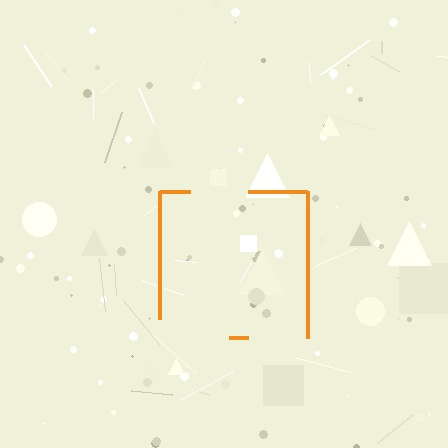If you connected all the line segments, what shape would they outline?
They would outline a square.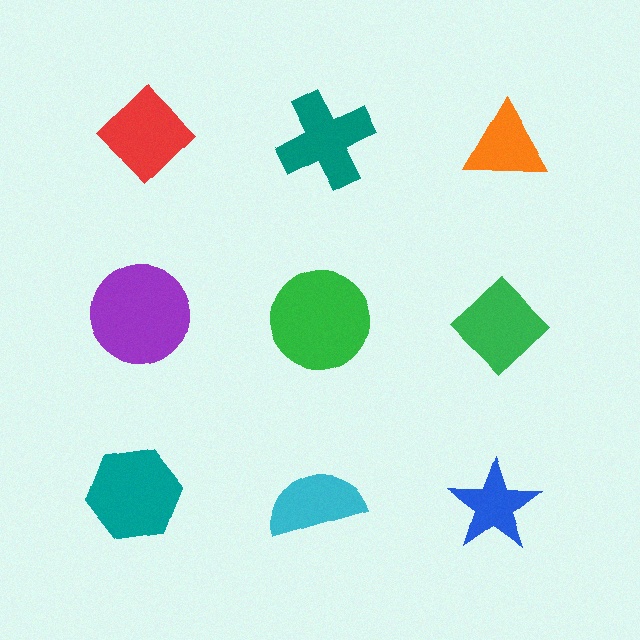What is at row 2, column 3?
A green diamond.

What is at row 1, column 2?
A teal cross.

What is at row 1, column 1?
A red diamond.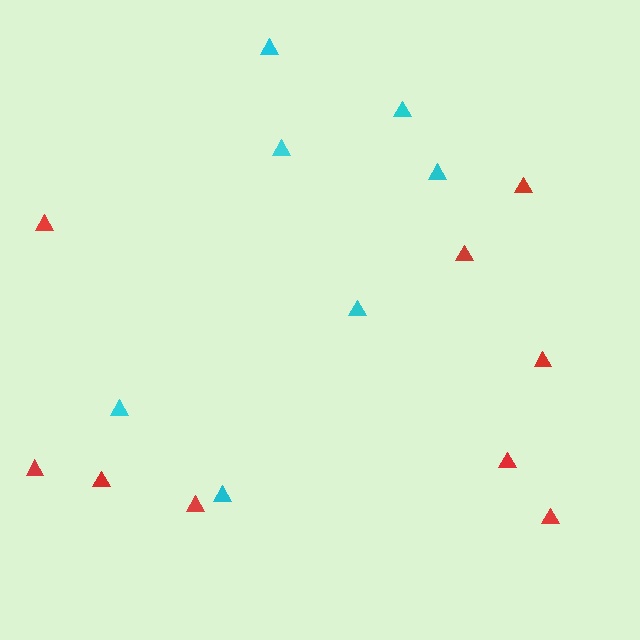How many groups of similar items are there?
There are 2 groups: one group of cyan triangles (7) and one group of red triangles (9).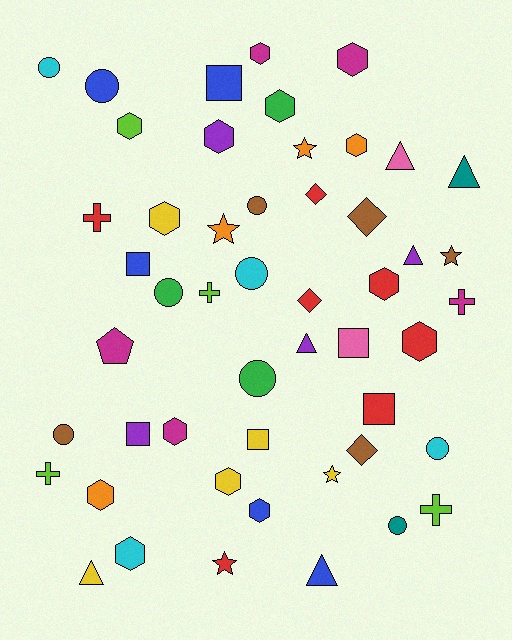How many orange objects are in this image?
There are 4 orange objects.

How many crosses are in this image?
There are 5 crosses.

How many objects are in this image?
There are 50 objects.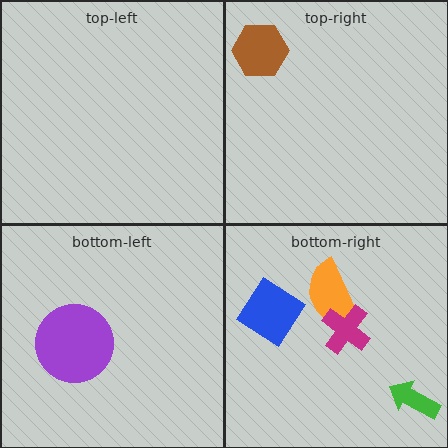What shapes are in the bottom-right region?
The green arrow, the orange semicircle, the magenta cross, the blue diamond.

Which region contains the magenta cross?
The bottom-right region.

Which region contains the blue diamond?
The bottom-right region.